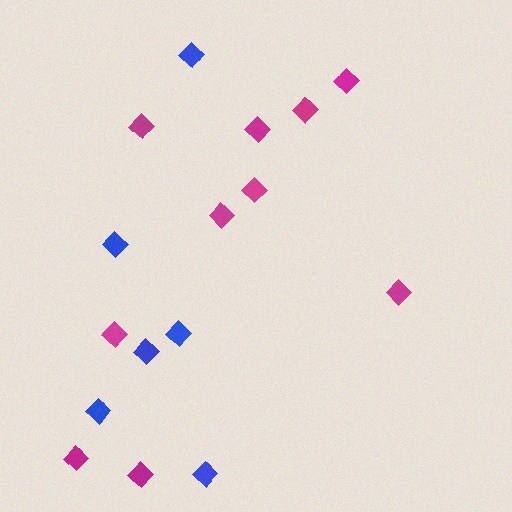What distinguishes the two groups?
There are 2 groups: one group of blue diamonds (6) and one group of magenta diamonds (10).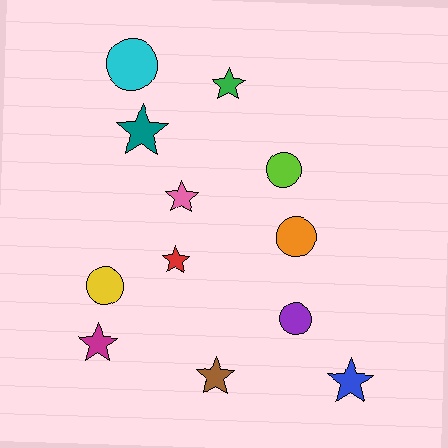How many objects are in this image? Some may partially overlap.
There are 12 objects.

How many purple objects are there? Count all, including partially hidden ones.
There is 1 purple object.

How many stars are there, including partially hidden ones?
There are 7 stars.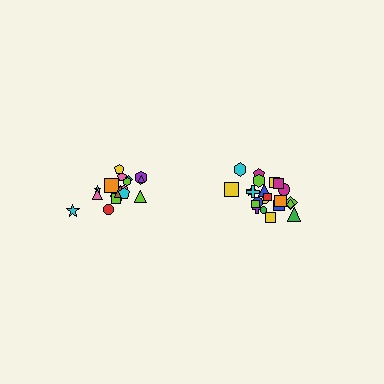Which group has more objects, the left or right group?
The right group.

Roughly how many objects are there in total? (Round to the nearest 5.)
Roughly 40 objects in total.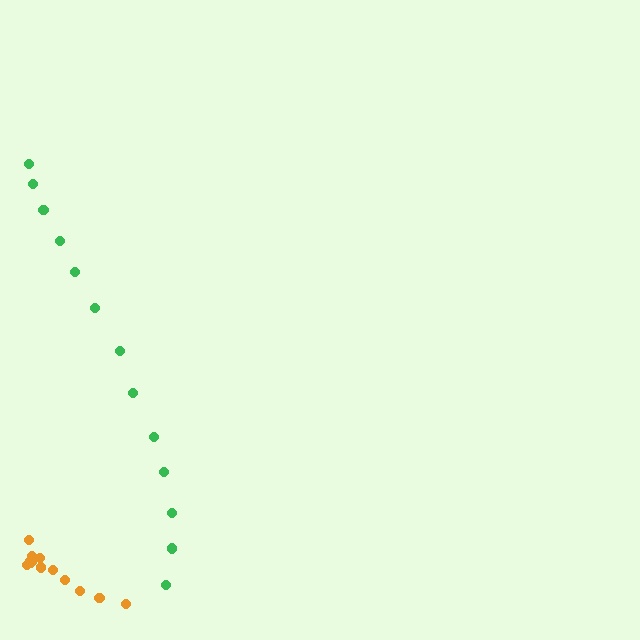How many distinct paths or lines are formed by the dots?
There are 2 distinct paths.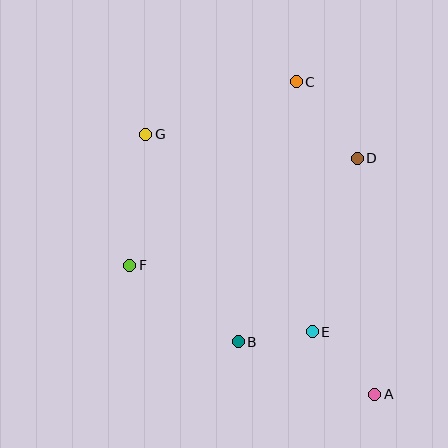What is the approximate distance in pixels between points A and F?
The distance between A and F is approximately 277 pixels.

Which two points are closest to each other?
Points B and E are closest to each other.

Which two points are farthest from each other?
Points A and G are farthest from each other.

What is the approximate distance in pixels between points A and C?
The distance between A and C is approximately 322 pixels.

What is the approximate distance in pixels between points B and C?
The distance between B and C is approximately 267 pixels.